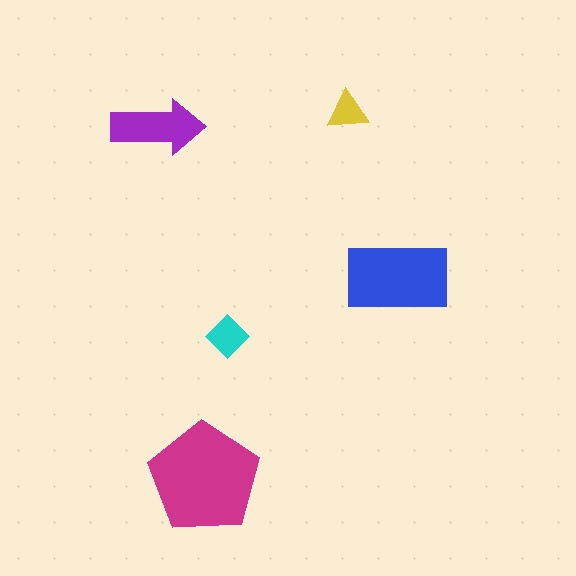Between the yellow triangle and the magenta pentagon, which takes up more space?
The magenta pentagon.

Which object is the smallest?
The yellow triangle.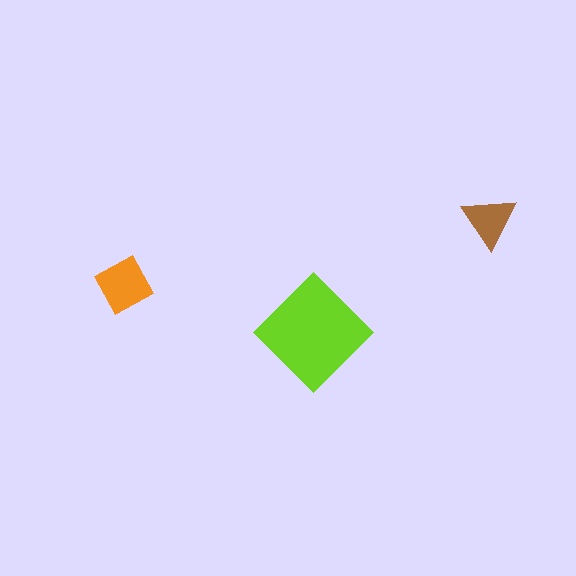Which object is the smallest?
The brown triangle.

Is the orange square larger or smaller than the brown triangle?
Larger.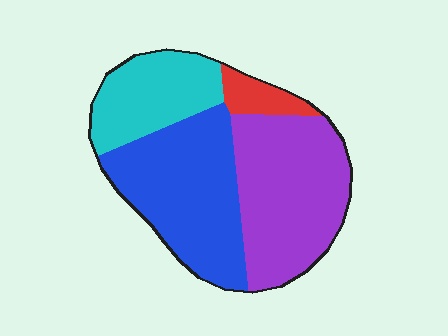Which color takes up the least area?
Red, at roughly 5%.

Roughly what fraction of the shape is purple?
Purple covers about 35% of the shape.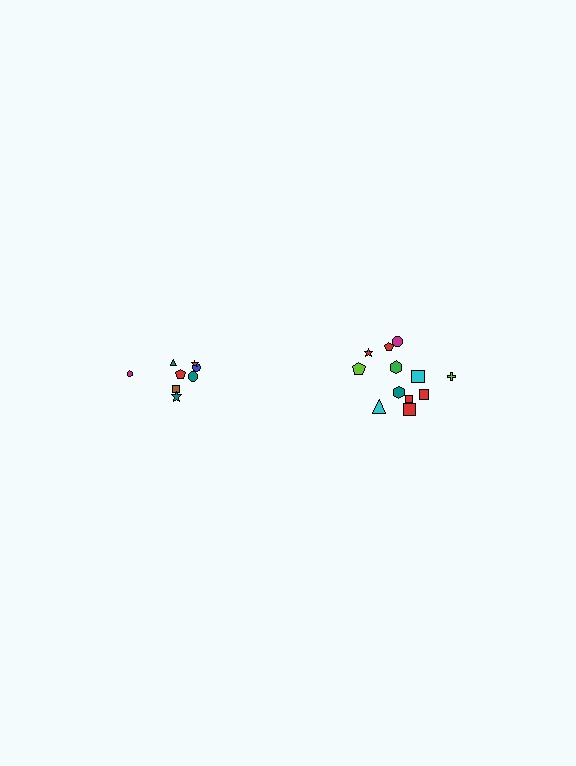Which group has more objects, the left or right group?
The right group.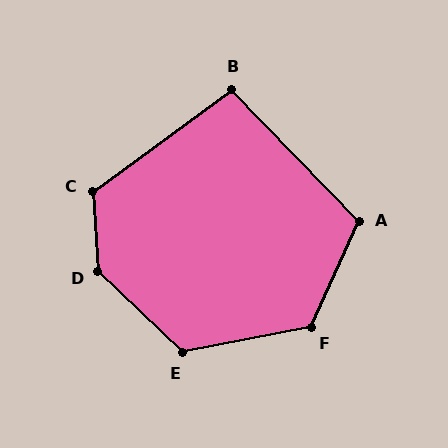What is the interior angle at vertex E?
Approximately 125 degrees (obtuse).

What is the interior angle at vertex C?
Approximately 123 degrees (obtuse).